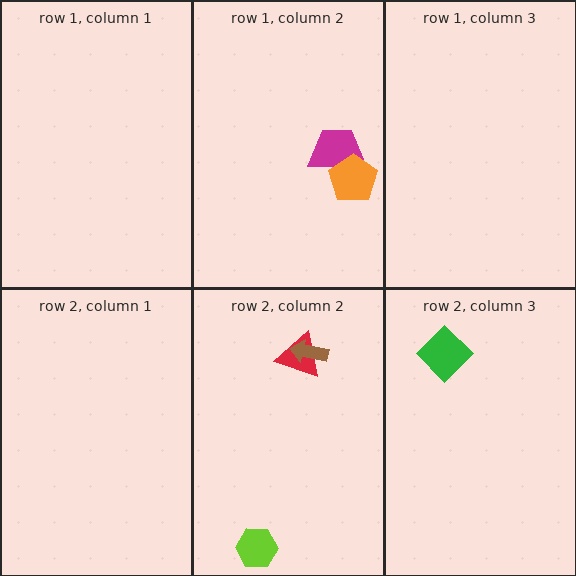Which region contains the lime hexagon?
The row 2, column 2 region.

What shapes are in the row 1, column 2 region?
The magenta trapezoid, the orange pentagon.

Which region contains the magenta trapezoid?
The row 1, column 2 region.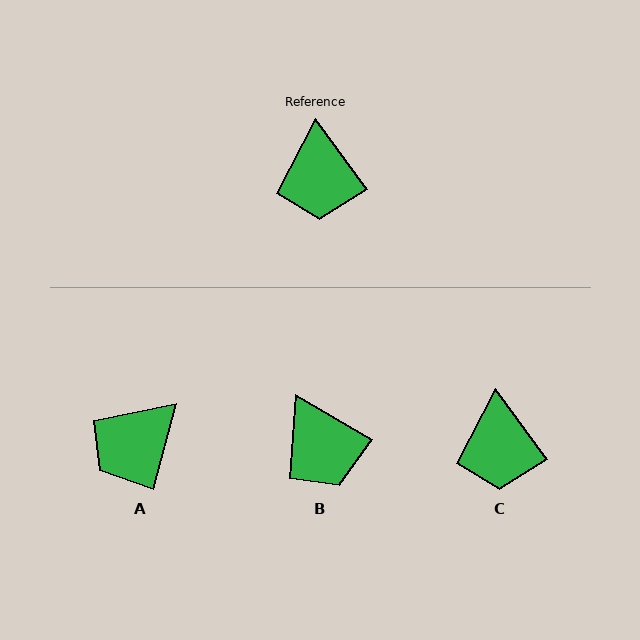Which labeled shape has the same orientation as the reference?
C.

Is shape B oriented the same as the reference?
No, it is off by about 23 degrees.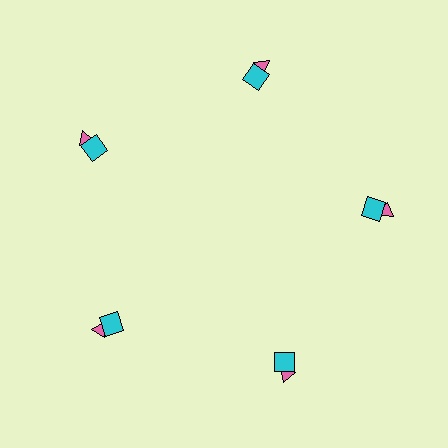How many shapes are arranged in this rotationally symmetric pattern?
There are 10 shapes, arranged in 5 groups of 2.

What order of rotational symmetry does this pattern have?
This pattern has 5-fold rotational symmetry.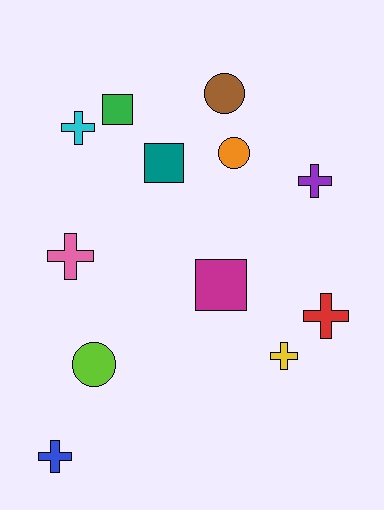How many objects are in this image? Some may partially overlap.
There are 12 objects.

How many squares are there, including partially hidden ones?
There are 3 squares.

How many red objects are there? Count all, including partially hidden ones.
There is 1 red object.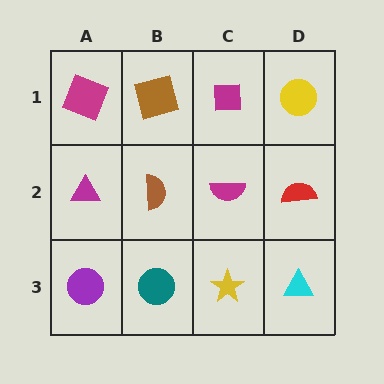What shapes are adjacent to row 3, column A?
A magenta triangle (row 2, column A), a teal circle (row 3, column B).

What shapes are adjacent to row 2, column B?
A brown square (row 1, column B), a teal circle (row 3, column B), a magenta triangle (row 2, column A), a magenta semicircle (row 2, column C).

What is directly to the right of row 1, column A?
A brown square.